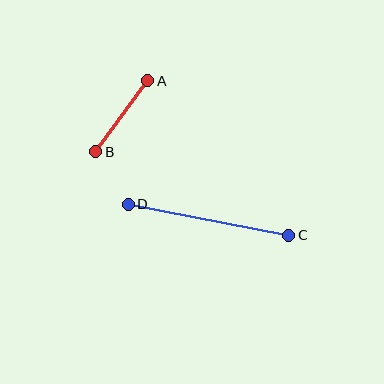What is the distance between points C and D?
The distance is approximately 163 pixels.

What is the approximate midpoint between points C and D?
The midpoint is at approximately (208, 220) pixels.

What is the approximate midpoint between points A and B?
The midpoint is at approximately (122, 116) pixels.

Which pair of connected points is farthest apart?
Points C and D are farthest apart.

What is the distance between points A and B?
The distance is approximately 88 pixels.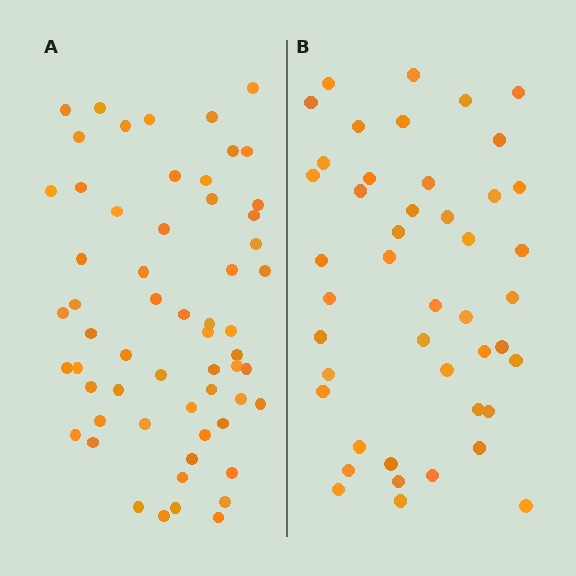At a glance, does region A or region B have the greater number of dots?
Region A (the left region) has more dots.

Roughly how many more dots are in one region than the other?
Region A has approximately 15 more dots than region B.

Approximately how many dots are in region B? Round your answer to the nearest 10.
About 40 dots. (The exact count is 45, which rounds to 40.)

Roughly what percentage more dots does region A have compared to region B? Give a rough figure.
About 30% more.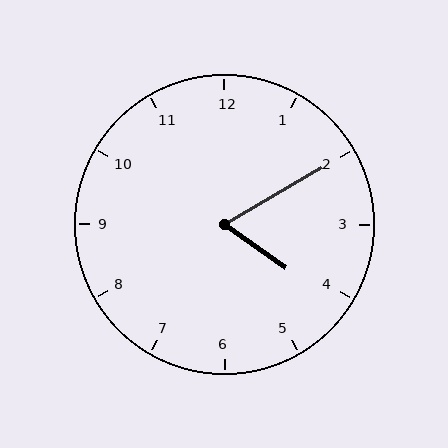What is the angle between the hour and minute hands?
Approximately 65 degrees.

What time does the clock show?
4:10.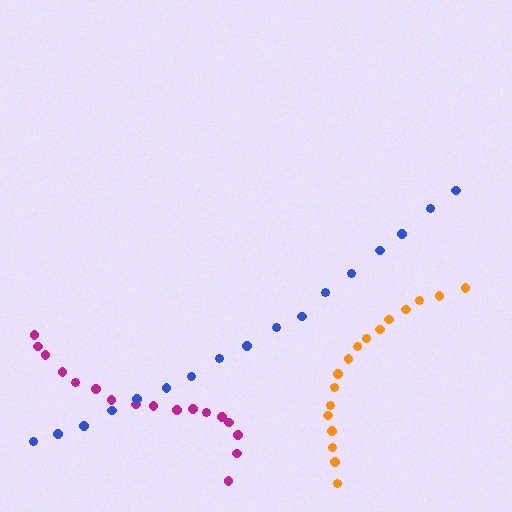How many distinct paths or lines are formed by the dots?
There are 3 distinct paths.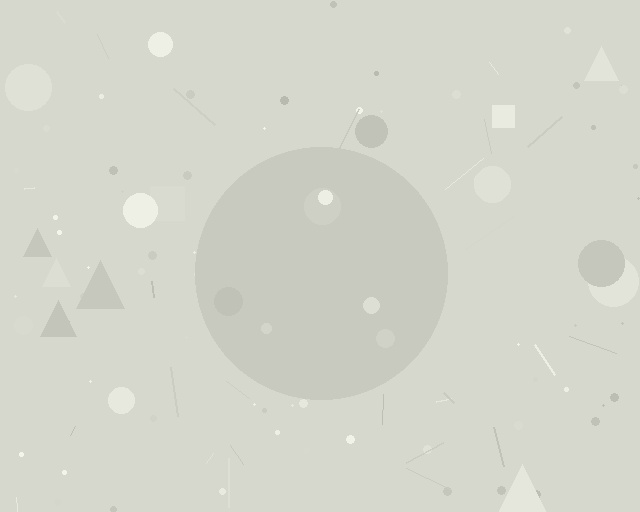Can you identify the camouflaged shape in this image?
The camouflaged shape is a circle.